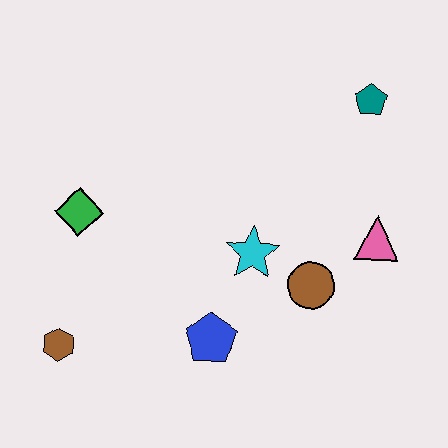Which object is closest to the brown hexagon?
The green diamond is closest to the brown hexagon.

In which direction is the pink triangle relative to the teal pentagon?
The pink triangle is below the teal pentagon.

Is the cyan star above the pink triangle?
No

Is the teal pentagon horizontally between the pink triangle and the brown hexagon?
Yes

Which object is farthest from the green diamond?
The teal pentagon is farthest from the green diamond.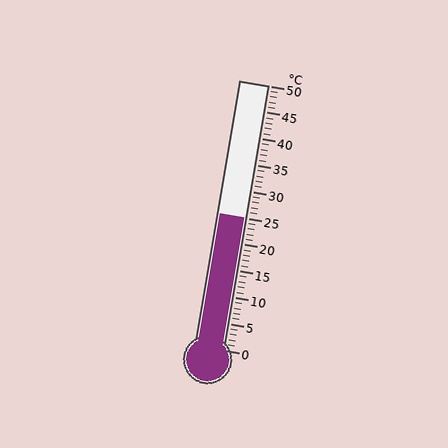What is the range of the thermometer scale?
The thermometer scale ranges from 0°C to 50°C.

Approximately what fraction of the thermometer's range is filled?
The thermometer is filled to approximately 50% of its range.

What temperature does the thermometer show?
The thermometer shows approximately 25°C.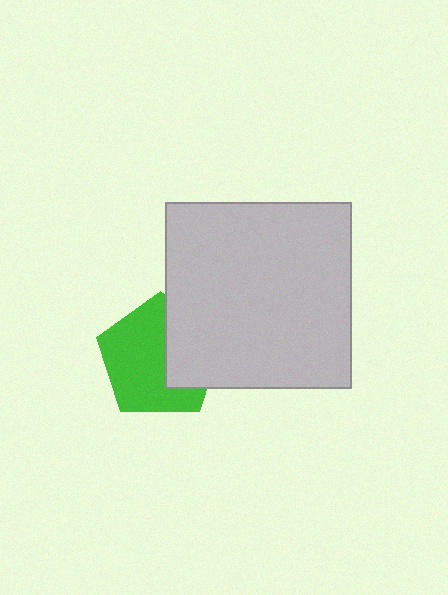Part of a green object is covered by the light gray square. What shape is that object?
It is a pentagon.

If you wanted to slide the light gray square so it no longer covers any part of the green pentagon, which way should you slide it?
Slide it right — that is the most direct way to separate the two shapes.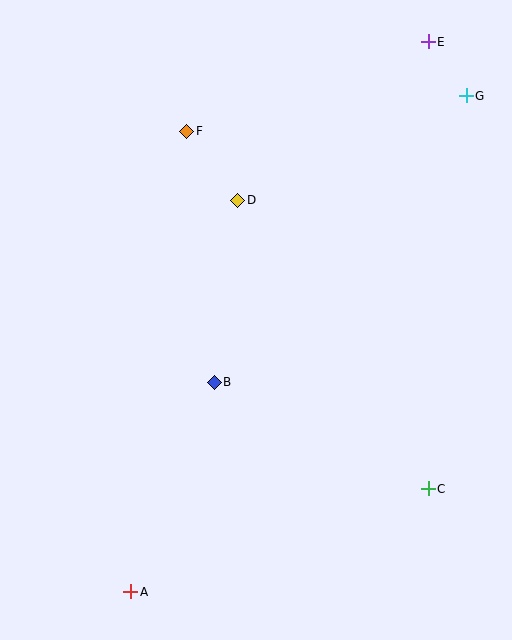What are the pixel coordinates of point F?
Point F is at (187, 131).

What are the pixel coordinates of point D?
Point D is at (238, 200).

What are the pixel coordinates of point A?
Point A is at (131, 592).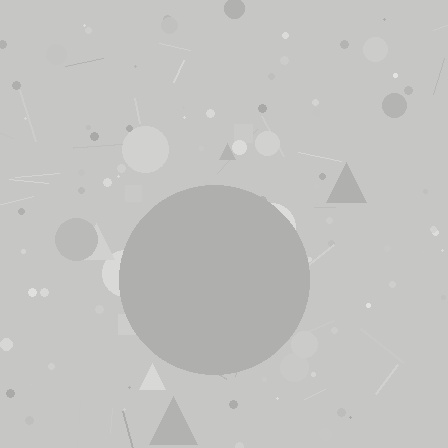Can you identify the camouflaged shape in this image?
The camouflaged shape is a circle.